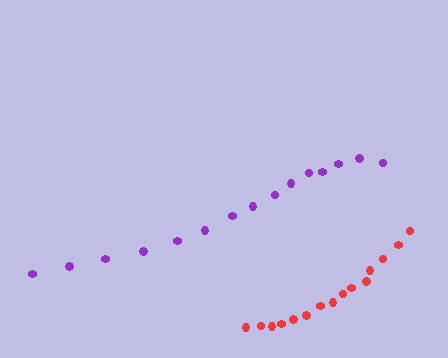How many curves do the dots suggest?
There are 2 distinct paths.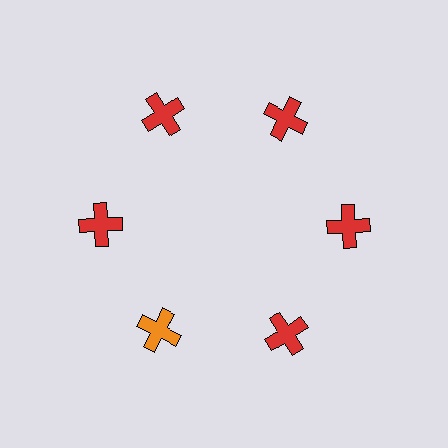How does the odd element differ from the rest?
It has a different color: orange instead of red.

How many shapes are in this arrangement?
There are 6 shapes arranged in a ring pattern.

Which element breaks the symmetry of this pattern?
The orange cross at roughly the 7 o'clock position breaks the symmetry. All other shapes are red crosses.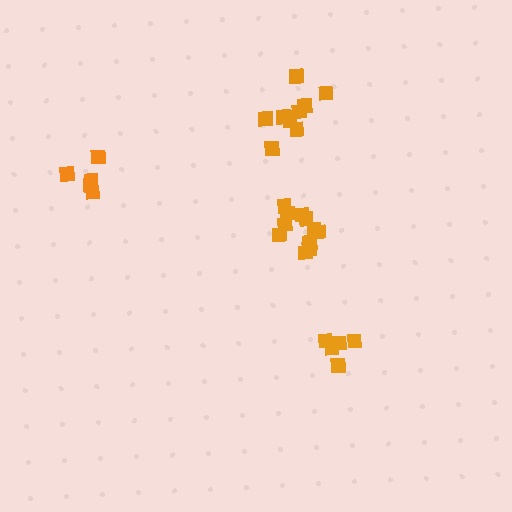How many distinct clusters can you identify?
There are 4 distinct clusters.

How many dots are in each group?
Group 1: 5 dots, Group 2: 11 dots, Group 3: 5 dots, Group 4: 10 dots (31 total).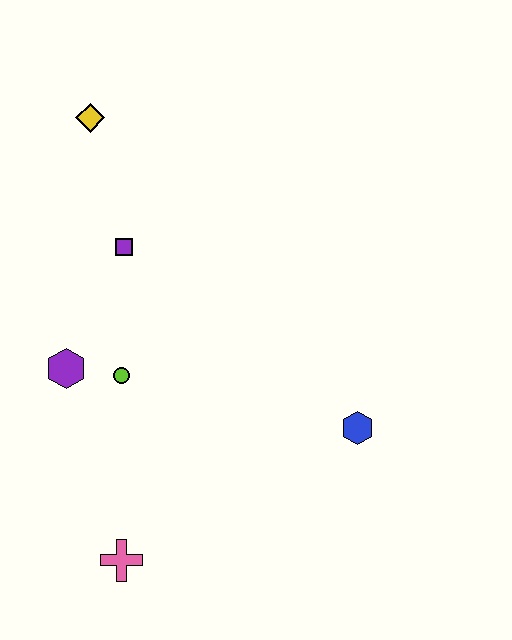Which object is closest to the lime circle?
The purple hexagon is closest to the lime circle.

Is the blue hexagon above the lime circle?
No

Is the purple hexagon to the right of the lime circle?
No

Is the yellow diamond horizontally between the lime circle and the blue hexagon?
No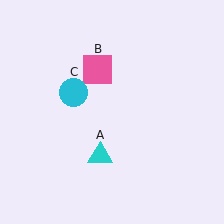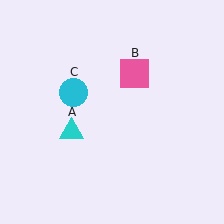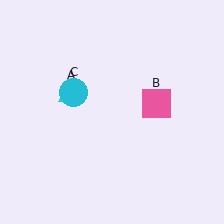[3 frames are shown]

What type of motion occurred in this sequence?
The cyan triangle (object A), pink square (object B) rotated clockwise around the center of the scene.